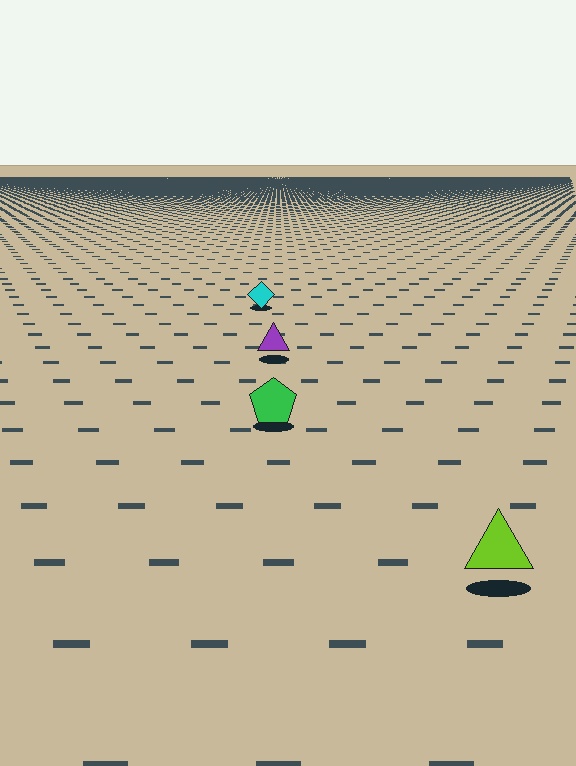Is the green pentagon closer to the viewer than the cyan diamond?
Yes. The green pentagon is closer — you can tell from the texture gradient: the ground texture is coarser near it.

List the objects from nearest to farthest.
From nearest to farthest: the lime triangle, the green pentagon, the purple triangle, the cyan diamond.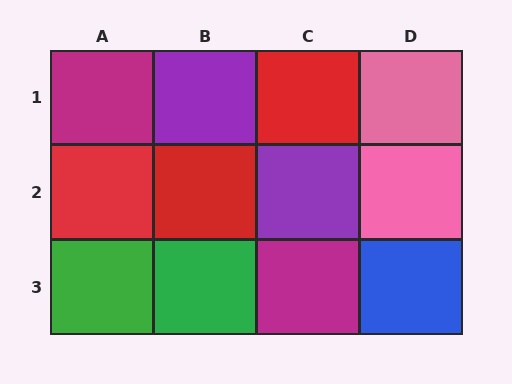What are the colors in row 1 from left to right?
Magenta, purple, red, pink.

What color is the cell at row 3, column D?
Blue.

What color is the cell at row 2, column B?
Red.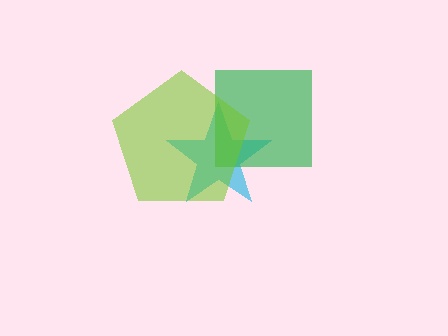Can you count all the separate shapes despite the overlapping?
Yes, there are 3 separate shapes.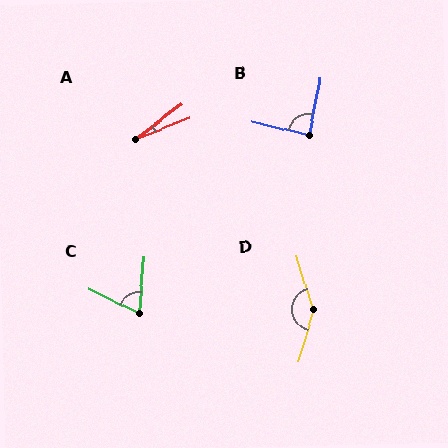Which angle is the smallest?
A, at approximately 15 degrees.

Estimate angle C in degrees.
Approximately 69 degrees.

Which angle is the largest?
D, at approximately 147 degrees.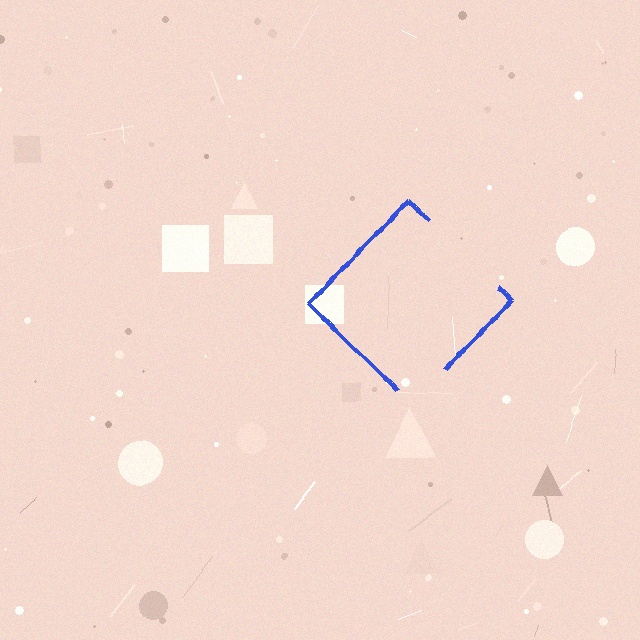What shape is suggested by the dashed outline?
The dashed outline suggests a diamond.